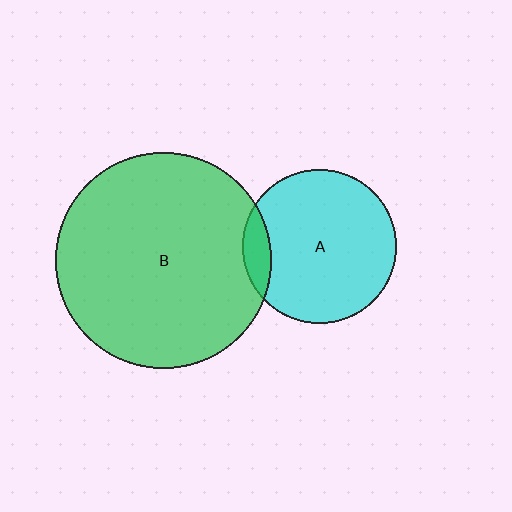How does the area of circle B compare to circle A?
Approximately 2.0 times.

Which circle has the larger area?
Circle B (green).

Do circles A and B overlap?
Yes.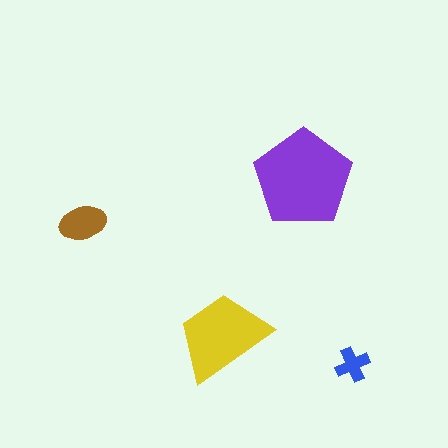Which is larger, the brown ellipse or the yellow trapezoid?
The yellow trapezoid.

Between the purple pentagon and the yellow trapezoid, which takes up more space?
The purple pentagon.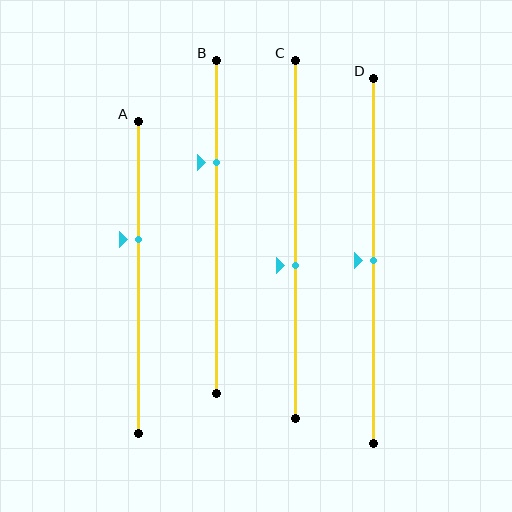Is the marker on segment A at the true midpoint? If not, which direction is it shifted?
No, the marker on segment A is shifted upward by about 12% of the segment length.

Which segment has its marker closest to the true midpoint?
Segment D has its marker closest to the true midpoint.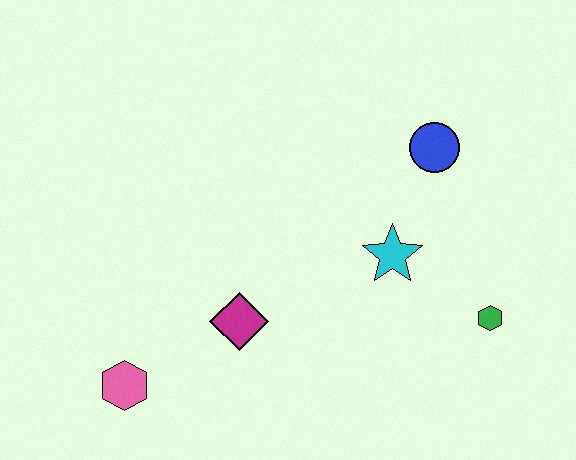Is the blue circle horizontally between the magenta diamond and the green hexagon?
Yes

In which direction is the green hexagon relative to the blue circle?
The green hexagon is below the blue circle.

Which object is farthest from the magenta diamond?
The blue circle is farthest from the magenta diamond.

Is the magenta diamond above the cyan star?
No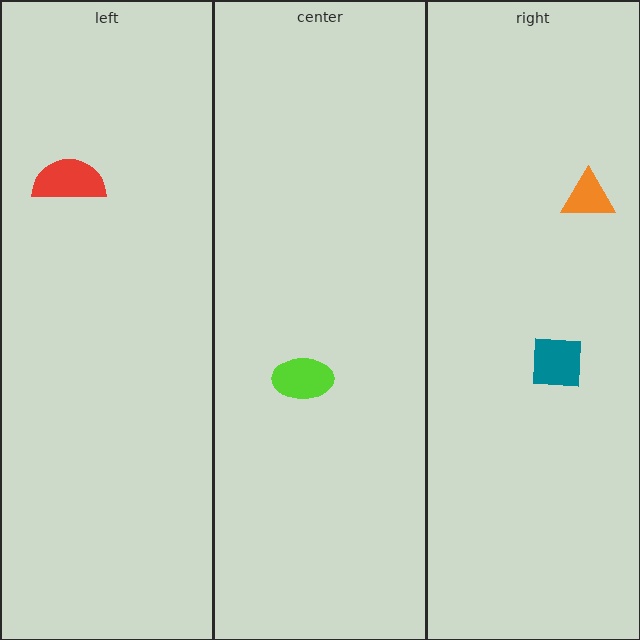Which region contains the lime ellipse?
The center region.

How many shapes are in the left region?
1.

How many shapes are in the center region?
1.